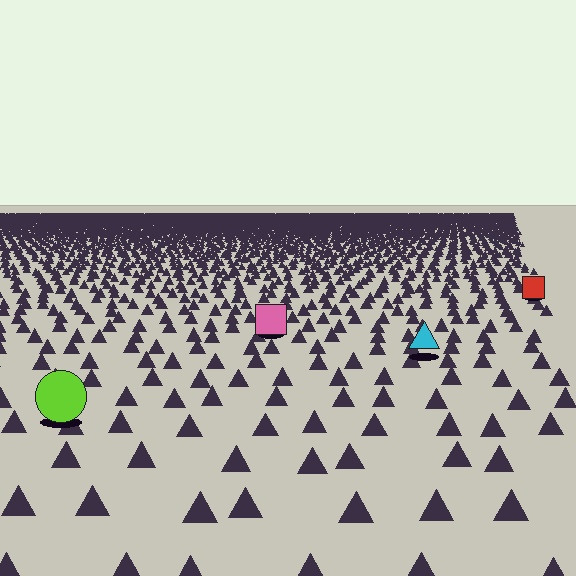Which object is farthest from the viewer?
The red square is farthest from the viewer. It appears smaller and the ground texture around it is denser.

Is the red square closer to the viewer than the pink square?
No. The pink square is closer — you can tell from the texture gradient: the ground texture is coarser near it.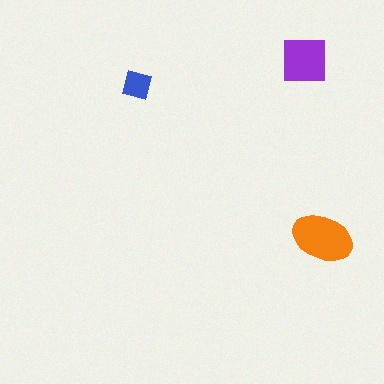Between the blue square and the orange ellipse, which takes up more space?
The orange ellipse.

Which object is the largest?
The orange ellipse.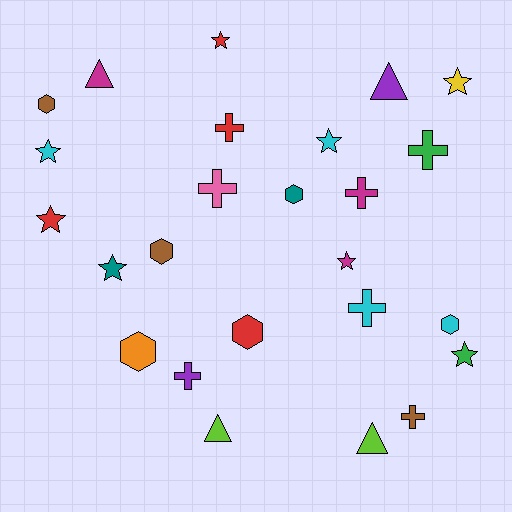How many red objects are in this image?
There are 4 red objects.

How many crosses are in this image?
There are 7 crosses.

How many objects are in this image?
There are 25 objects.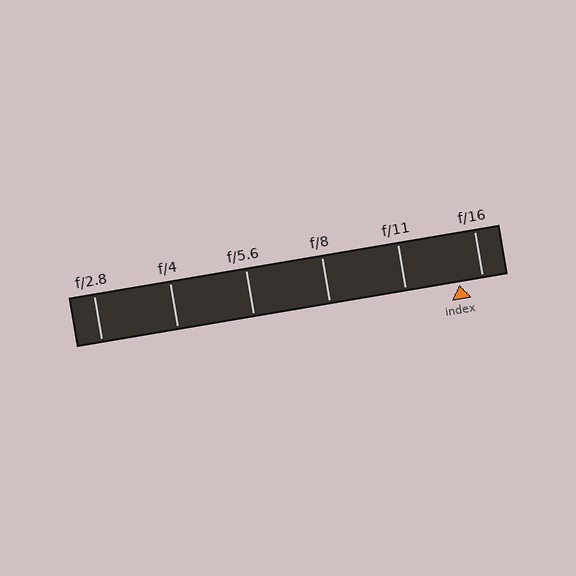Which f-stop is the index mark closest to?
The index mark is closest to f/16.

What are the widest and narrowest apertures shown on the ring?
The widest aperture shown is f/2.8 and the narrowest is f/16.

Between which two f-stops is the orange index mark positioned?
The index mark is between f/11 and f/16.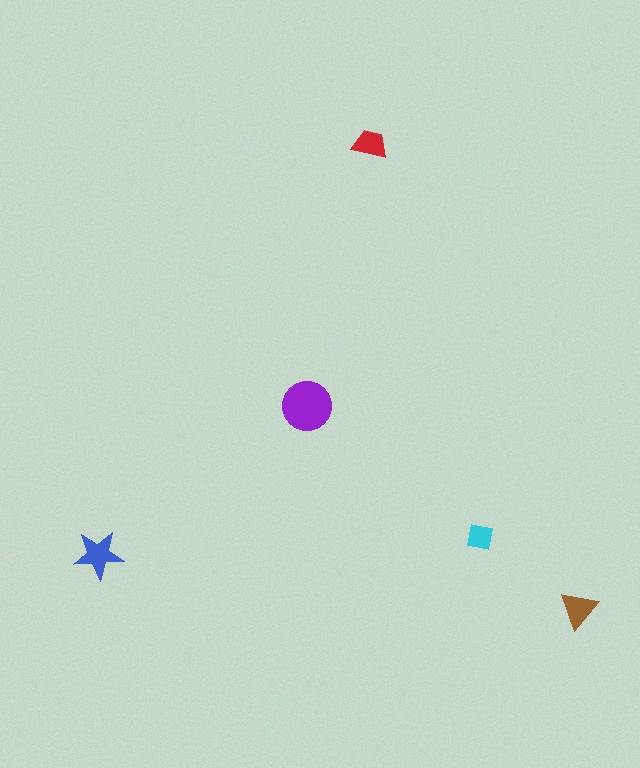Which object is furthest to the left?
The blue star is leftmost.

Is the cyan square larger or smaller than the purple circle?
Smaller.